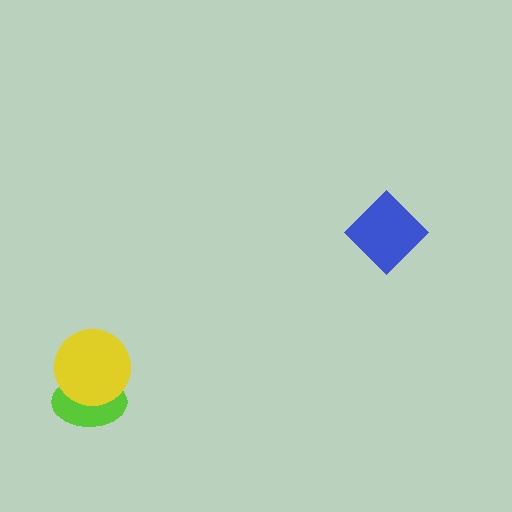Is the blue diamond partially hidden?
No, no other shape covers it.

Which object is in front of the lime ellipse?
The yellow circle is in front of the lime ellipse.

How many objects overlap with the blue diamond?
0 objects overlap with the blue diamond.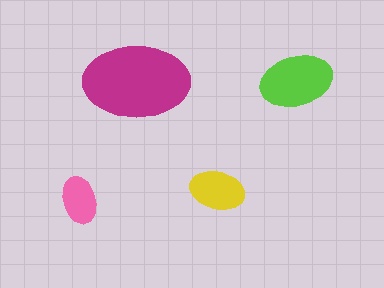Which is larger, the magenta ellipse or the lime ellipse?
The magenta one.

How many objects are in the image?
There are 4 objects in the image.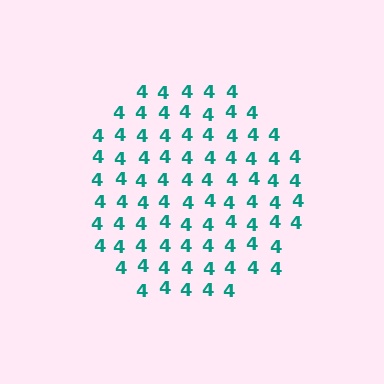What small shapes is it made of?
It is made of small digit 4's.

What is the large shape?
The large shape is a circle.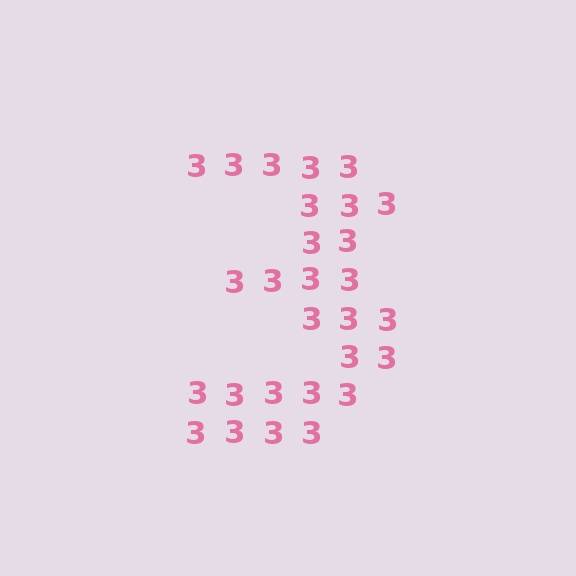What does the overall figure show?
The overall figure shows the digit 3.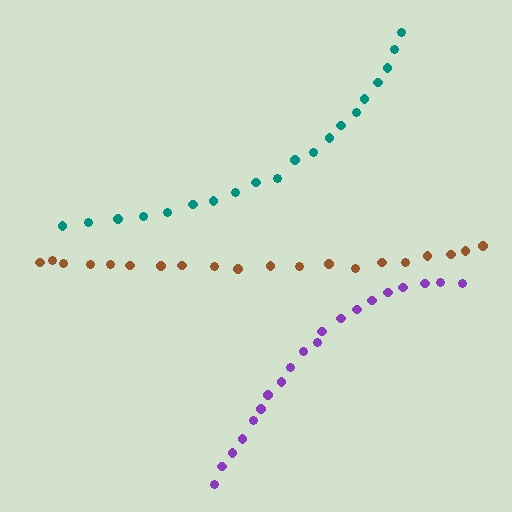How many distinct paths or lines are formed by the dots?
There are 3 distinct paths.